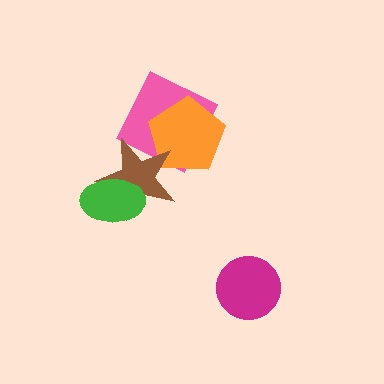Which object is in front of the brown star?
The green ellipse is in front of the brown star.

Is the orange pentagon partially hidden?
Yes, it is partially covered by another shape.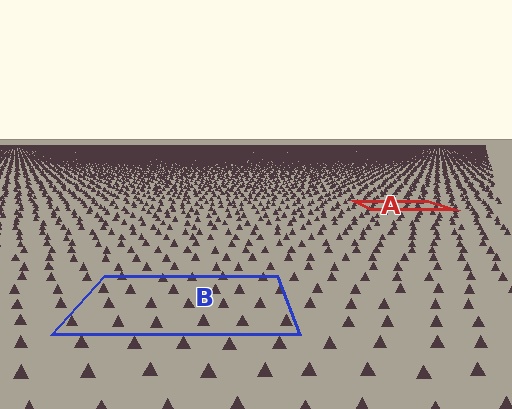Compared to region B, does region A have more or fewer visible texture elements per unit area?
Region A has more texture elements per unit area — they are packed more densely because it is farther away.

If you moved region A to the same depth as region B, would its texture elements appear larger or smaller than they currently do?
They would appear larger. At a closer depth, the same texture elements are projected at a bigger on-screen size.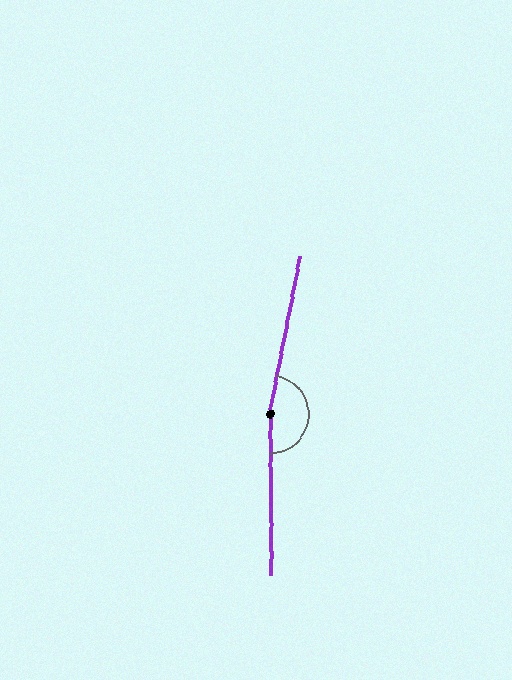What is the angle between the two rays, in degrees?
Approximately 169 degrees.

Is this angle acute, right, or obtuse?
It is obtuse.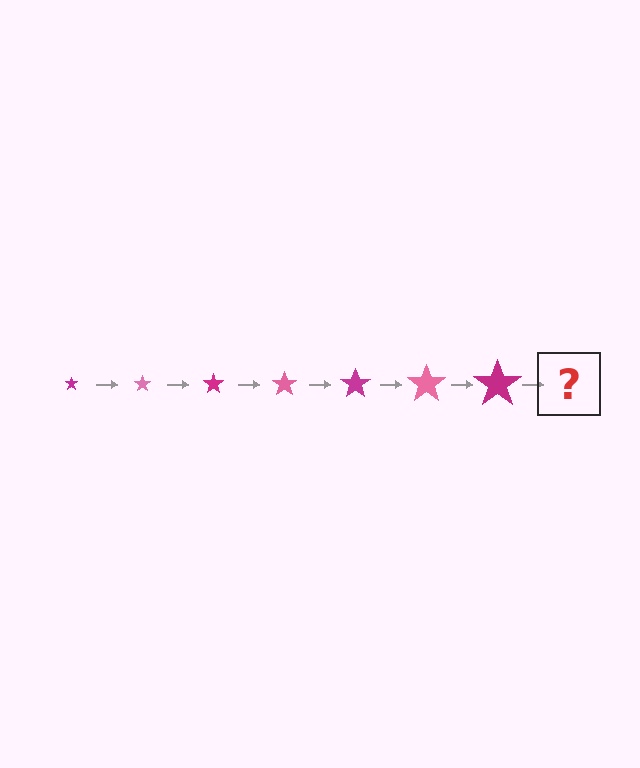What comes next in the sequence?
The next element should be a pink star, larger than the previous one.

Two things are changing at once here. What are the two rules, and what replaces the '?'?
The two rules are that the star grows larger each step and the color cycles through magenta and pink. The '?' should be a pink star, larger than the previous one.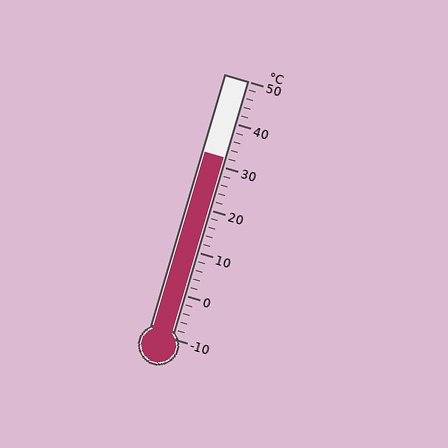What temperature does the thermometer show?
The thermometer shows approximately 32°C.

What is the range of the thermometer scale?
The thermometer scale ranges from -10°C to 50°C.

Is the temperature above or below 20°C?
The temperature is above 20°C.